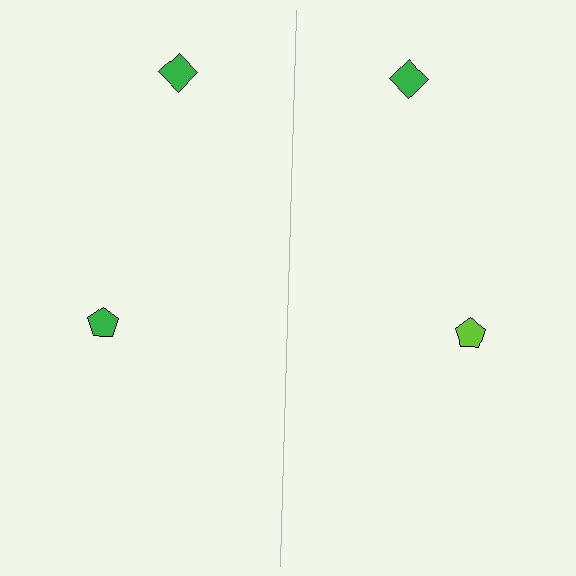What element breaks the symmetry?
The lime pentagon on the right side breaks the symmetry — its mirror counterpart is green.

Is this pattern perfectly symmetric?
No, the pattern is not perfectly symmetric. The lime pentagon on the right side breaks the symmetry — its mirror counterpart is green.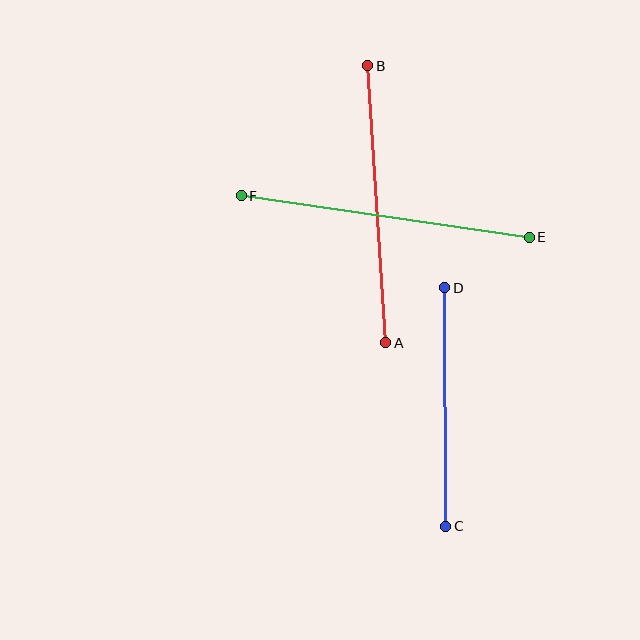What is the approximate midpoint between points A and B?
The midpoint is at approximately (377, 204) pixels.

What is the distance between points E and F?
The distance is approximately 291 pixels.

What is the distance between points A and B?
The distance is approximately 278 pixels.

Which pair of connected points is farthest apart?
Points E and F are farthest apart.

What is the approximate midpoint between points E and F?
The midpoint is at approximately (385, 216) pixels.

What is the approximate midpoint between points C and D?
The midpoint is at approximately (445, 407) pixels.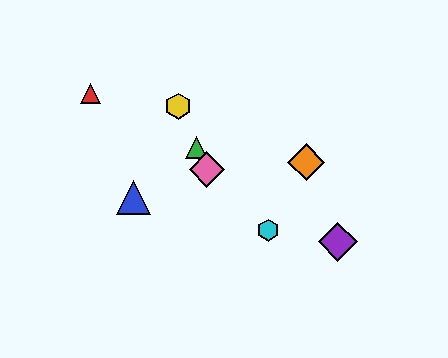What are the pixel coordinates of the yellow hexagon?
The yellow hexagon is at (178, 106).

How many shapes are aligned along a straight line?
3 shapes (the green triangle, the yellow hexagon, the pink diamond) are aligned along a straight line.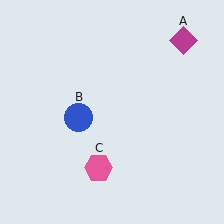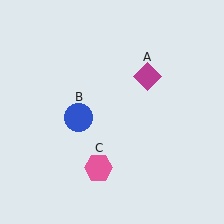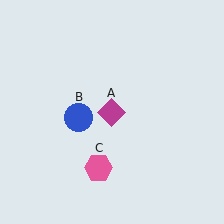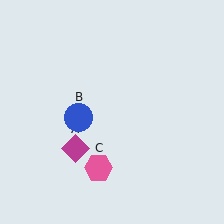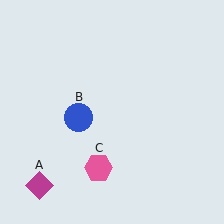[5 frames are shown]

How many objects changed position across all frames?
1 object changed position: magenta diamond (object A).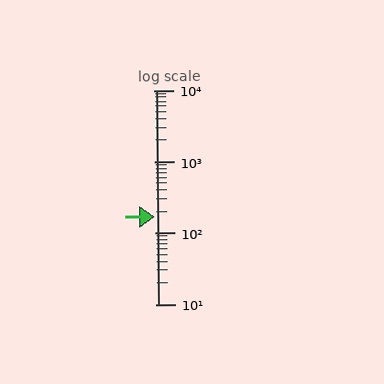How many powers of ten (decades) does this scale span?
The scale spans 3 decades, from 10 to 10000.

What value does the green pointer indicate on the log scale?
The pointer indicates approximately 170.